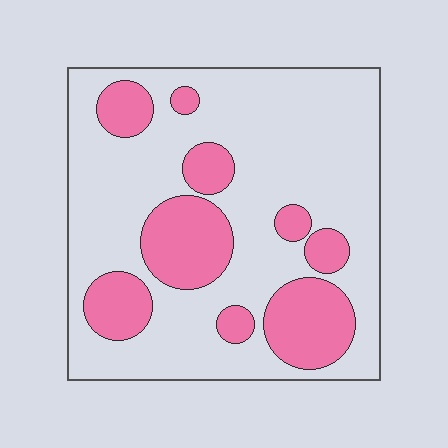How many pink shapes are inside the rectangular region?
9.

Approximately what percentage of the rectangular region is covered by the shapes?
Approximately 30%.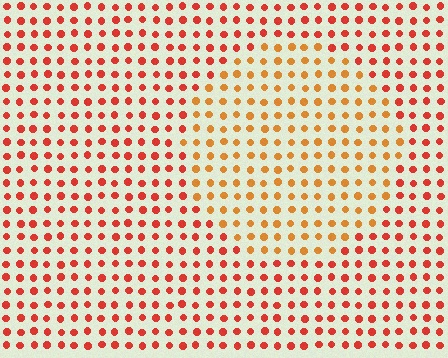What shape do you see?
I see a circle.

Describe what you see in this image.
The image is filled with small red elements in a uniform arrangement. A circle-shaped region is visible where the elements are tinted to a slightly different hue, forming a subtle color boundary.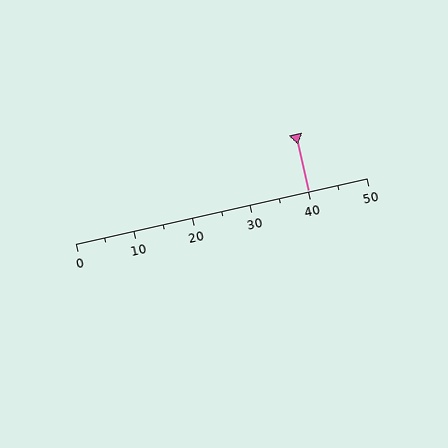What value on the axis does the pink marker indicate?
The marker indicates approximately 40.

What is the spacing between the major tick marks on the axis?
The major ticks are spaced 10 apart.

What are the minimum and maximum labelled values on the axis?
The axis runs from 0 to 50.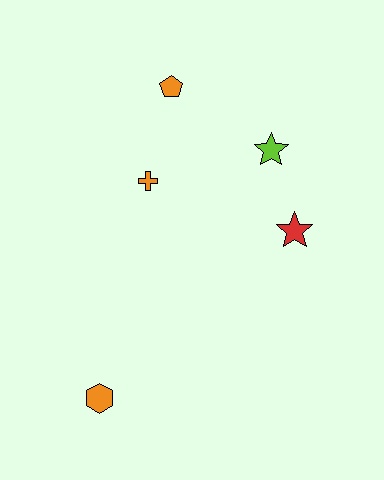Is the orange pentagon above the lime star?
Yes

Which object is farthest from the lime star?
The orange hexagon is farthest from the lime star.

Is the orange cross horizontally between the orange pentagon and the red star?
No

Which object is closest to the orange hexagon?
The orange cross is closest to the orange hexagon.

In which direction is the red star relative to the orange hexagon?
The red star is to the right of the orange hexagon.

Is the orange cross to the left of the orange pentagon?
Yes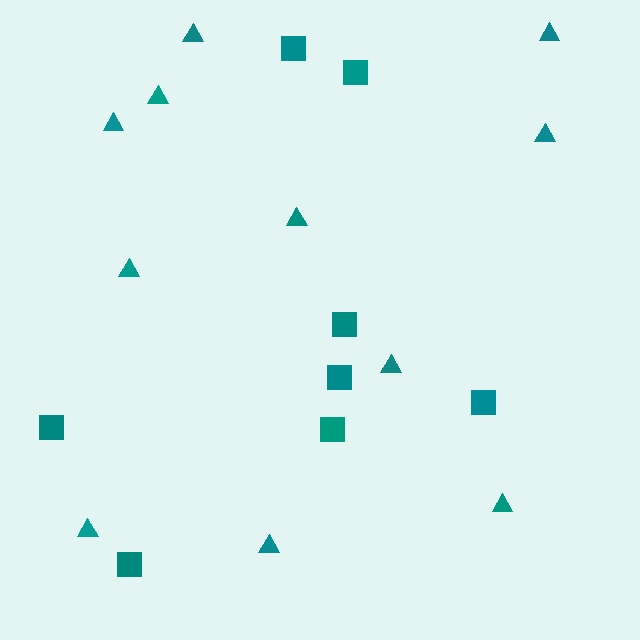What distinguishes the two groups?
There are 2 groups: one group of squares (8) and one group of triangles (11).